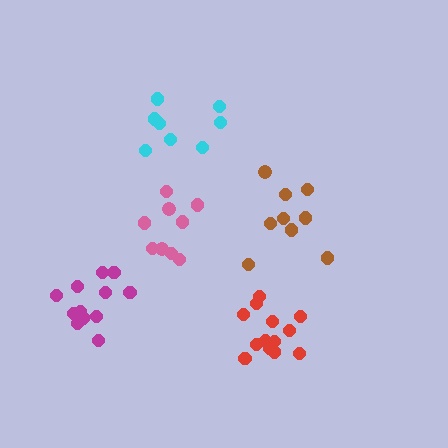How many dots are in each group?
Group 1: 13 dots, Group 2: 9 dots, Group 3: 9 dots, Group 4: 8 dots, Group 5: 12 dots (51 total).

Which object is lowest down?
The red cluster is bottommost.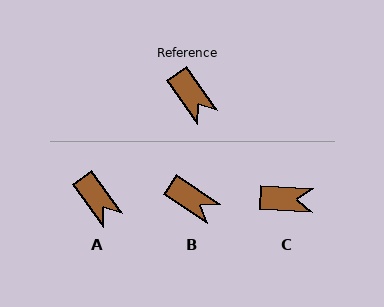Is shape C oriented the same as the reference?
No, it is off by about 51 degrees.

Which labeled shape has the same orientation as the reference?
A.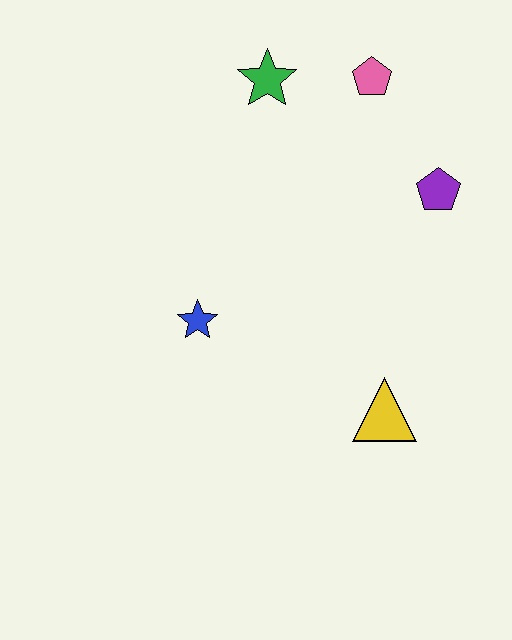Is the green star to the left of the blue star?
No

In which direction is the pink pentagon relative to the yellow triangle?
The pink pentagon is above the yellow triangle.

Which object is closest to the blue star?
The yellow triangle is closest to the blue star.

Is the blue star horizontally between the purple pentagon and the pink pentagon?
No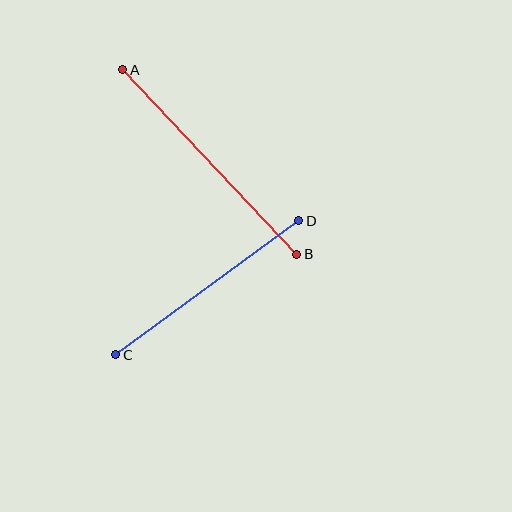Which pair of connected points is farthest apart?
Points A and B are farthest apart.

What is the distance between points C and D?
The distance is approximately 227 pixels.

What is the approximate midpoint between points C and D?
The midpoint is at approximately (207, 288) pixels.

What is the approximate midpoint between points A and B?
The midpoint is at approximately (210, 162) pixels.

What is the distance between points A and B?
The distance is approximately 253 pixels.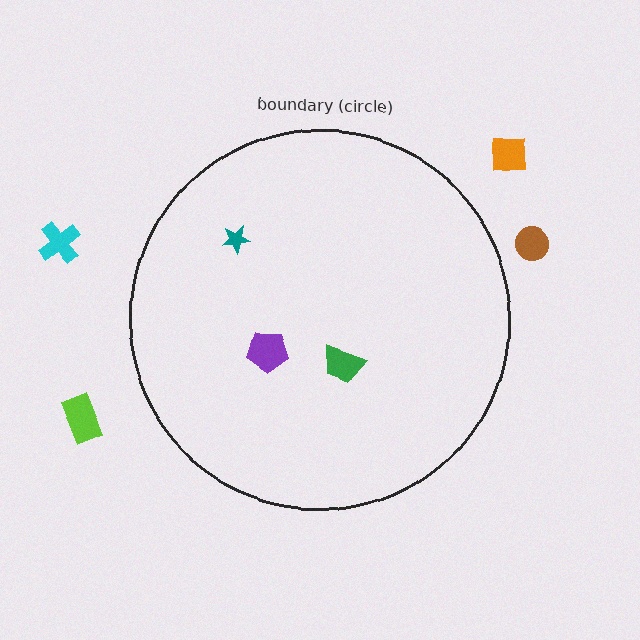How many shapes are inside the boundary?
3 inside, 4 outside.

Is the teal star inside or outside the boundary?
Inside.